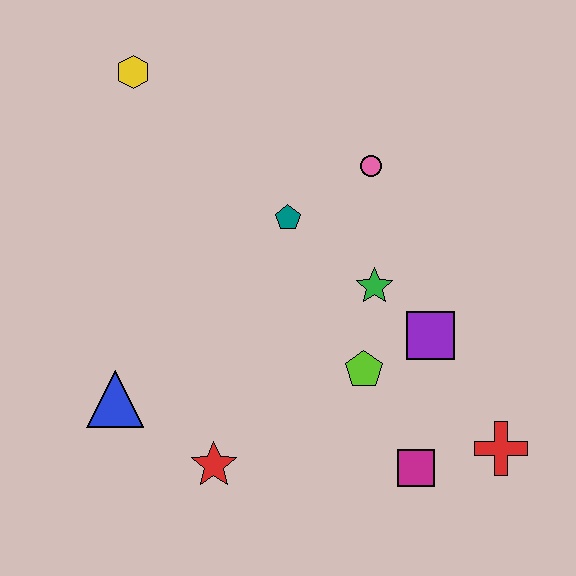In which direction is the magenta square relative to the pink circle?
The magenta square is below the pink circle.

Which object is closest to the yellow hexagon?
The teal pentagon is closest to the yellow hexagon.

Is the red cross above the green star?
No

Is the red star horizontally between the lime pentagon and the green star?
No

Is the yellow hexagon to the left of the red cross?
Yes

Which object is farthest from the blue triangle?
The red cross is farthest from the blue triangle.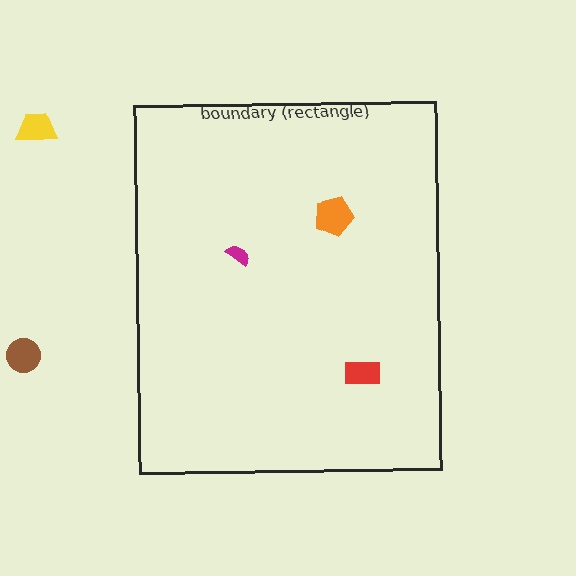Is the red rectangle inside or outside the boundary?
Inside.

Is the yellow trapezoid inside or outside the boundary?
Outside.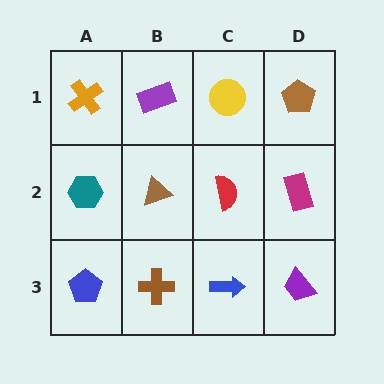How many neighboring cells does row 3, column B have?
3.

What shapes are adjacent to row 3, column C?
A red semicircle (row 2, column C), a brown cross (row 3, column B), a purple trapezoid (row 3, column D).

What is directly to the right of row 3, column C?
A purple trapezoid.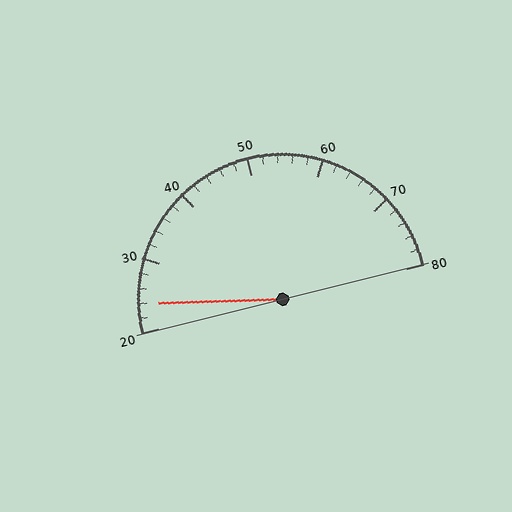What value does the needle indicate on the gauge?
The needle indicates approximately 24.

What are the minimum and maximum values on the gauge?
The gauge ranges from 20 to 80.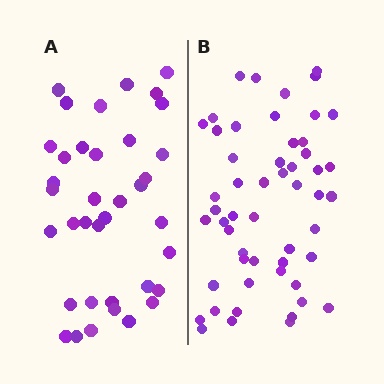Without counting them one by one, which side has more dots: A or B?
Region B (the right region) has more dots.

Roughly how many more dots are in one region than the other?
Region B has approximately 15 more dots than region A.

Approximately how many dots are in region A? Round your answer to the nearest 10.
About 40 dots. (The exact count is 37, which rounds to 40.)